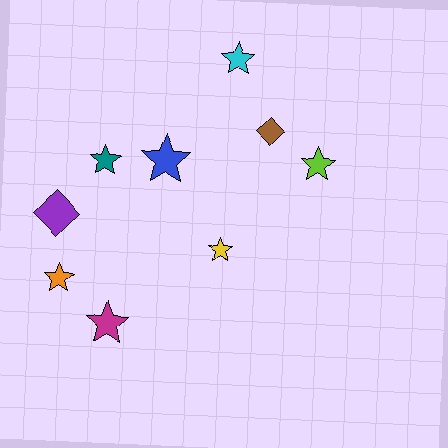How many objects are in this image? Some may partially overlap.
There are 9 objects.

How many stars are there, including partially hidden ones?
There are 7 stars.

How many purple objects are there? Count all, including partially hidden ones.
There is 1 purple object.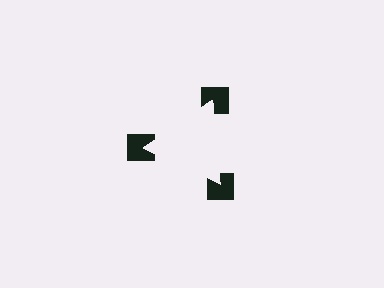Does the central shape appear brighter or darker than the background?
It typically appears slightly brighter than the background, even though no actual brightness change is drawn.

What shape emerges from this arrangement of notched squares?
An illusory triangle — its edges are inferred from the aligned wedge cuts in the notched squares, not physically drawn.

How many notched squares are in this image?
There are 3 — one at each vertex of the illusory triangle.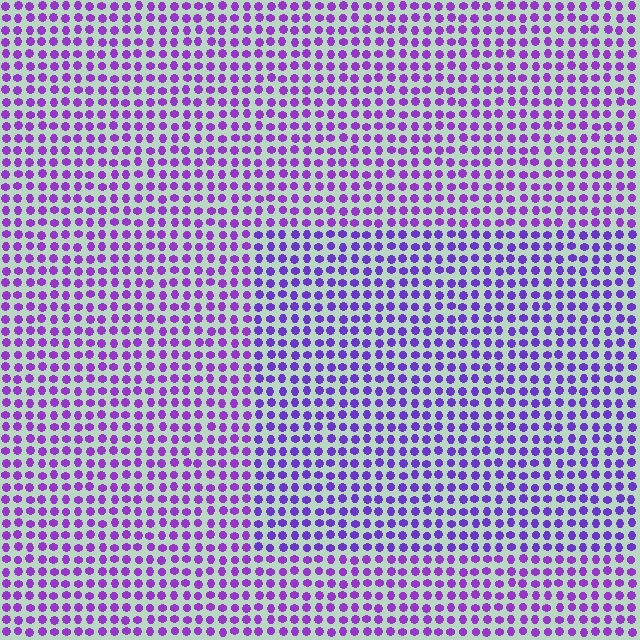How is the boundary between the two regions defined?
The boundary is defined purely by a slight shift in hue (about 19 degrees). Spacing, size, and orientation are identical on both sides.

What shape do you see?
I see a rectangle.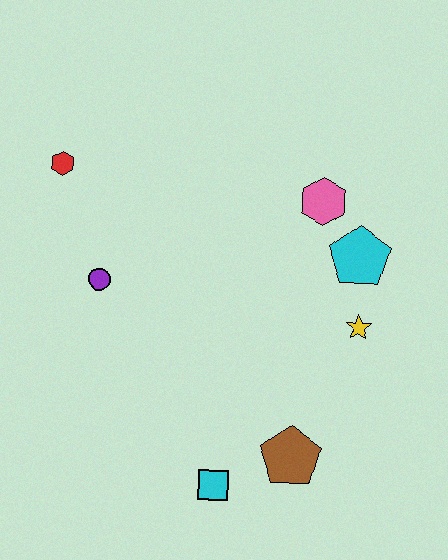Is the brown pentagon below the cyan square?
No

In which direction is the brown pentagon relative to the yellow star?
The brown pentagon is below the yellow star.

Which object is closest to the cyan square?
The brown pentagon is closest to the cyan square.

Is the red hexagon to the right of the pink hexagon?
No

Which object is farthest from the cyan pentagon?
The red hexagon is farthest from the cyan pentagon.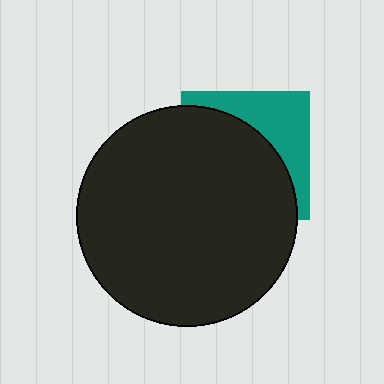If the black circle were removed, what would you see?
You would see the complete teal square.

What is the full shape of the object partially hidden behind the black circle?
The partially hidden object is a teal square.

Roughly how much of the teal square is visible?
A small part of it is visible (roughly 35%).